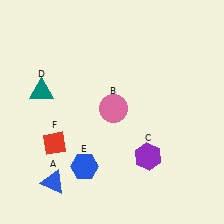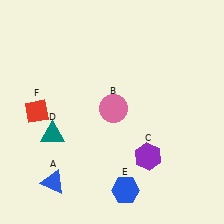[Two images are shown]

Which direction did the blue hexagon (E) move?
The blue hexagon (E) moved right.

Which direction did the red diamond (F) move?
The red diamond (F) moved up.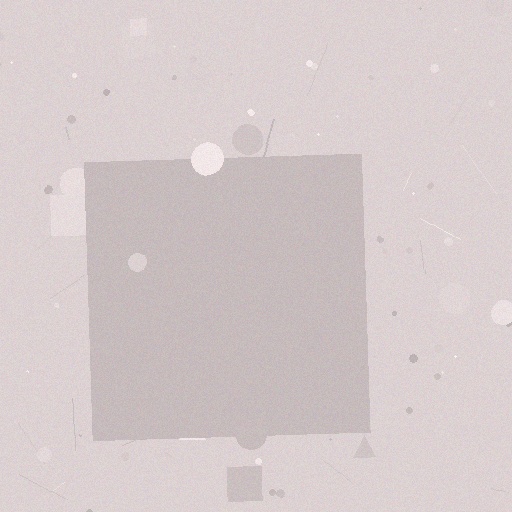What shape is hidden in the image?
A square is hidden in the image.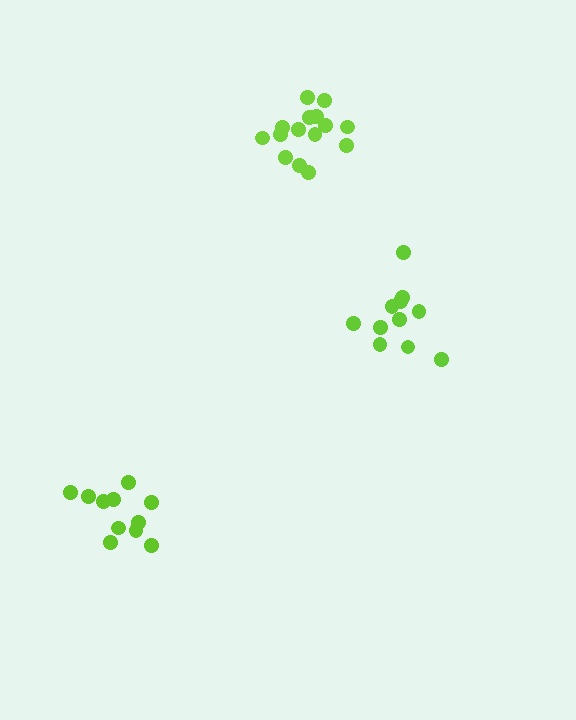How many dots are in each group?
Group 1: 11 dots, Group 2: 11 dots, Group 3: 15 dots (37 total).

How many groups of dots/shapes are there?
There are 3 groups.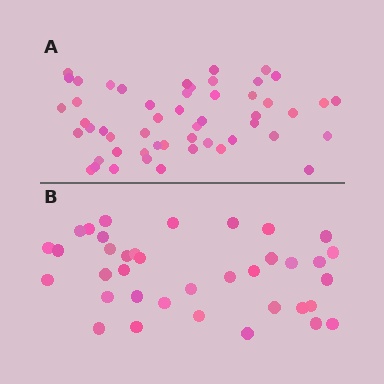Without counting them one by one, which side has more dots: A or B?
Region A (the top region) has more dots.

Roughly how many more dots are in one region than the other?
Region A has approximately 15 more dots than region B.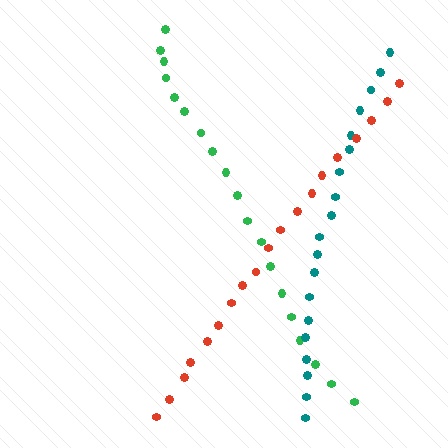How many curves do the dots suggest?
There are 3 distinct paths.